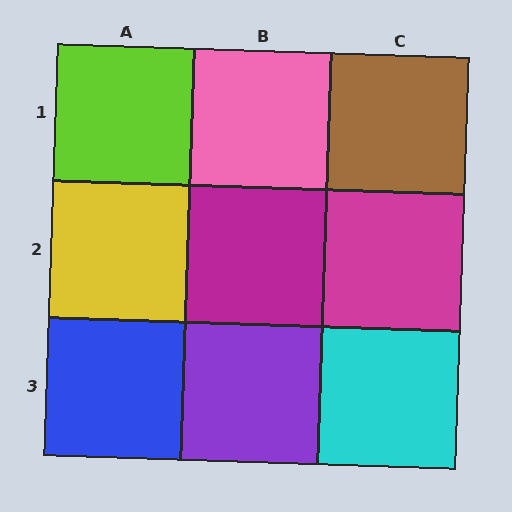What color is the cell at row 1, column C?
Brown.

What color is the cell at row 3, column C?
Cyan.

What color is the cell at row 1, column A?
Lime.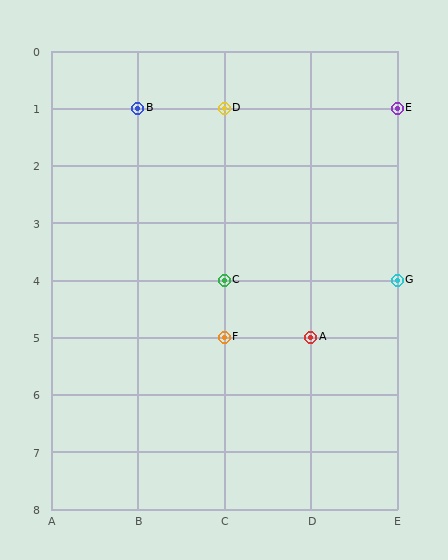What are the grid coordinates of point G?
Point G is at grid coordinates (E, 4).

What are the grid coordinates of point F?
Point F is at grid coordinates (C, 5).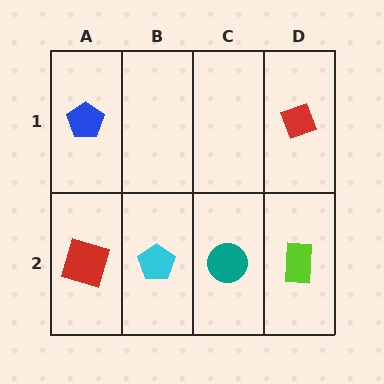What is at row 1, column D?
A red diamond.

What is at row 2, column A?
A red square.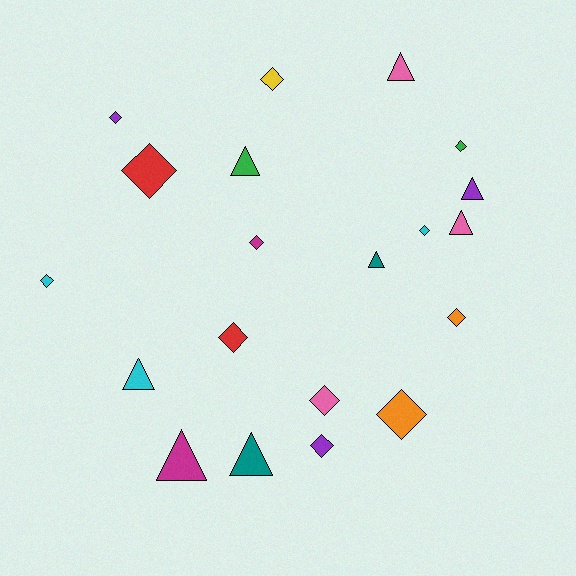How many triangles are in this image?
There are 8 triangles.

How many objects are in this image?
There are 20 objects.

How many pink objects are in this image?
There are 3 pink objects.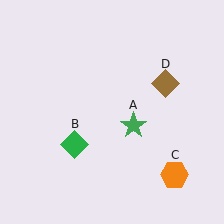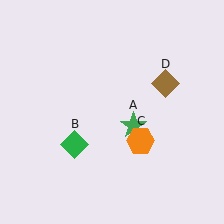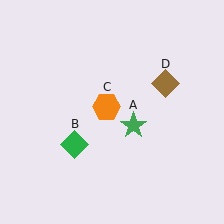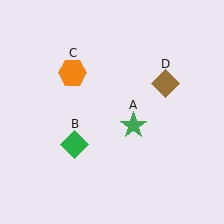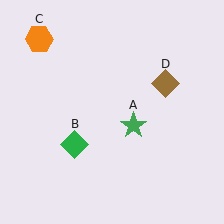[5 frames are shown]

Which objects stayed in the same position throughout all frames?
Green star (object A) and green diamond (object B) and brown diamond (object D) remained stationary.